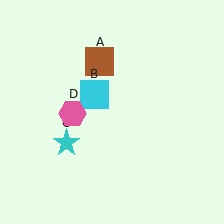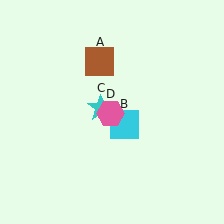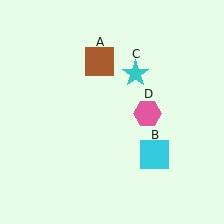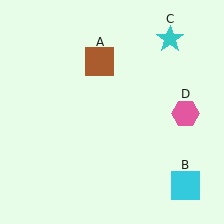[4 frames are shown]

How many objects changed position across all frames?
3 objects changed position: cyan square (object B), cyan star (object C), pink hexagon (object D).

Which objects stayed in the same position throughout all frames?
Brown square (object A) remained stationary.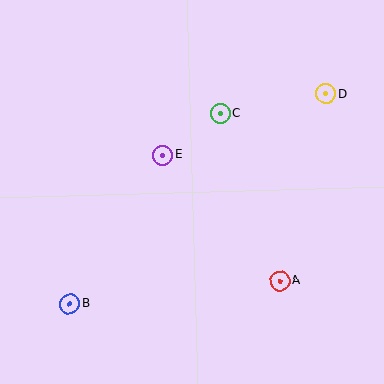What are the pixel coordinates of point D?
Point D is at (326, 94).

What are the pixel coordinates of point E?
Point E is at (163, 155).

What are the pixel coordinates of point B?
Point B is at (70, 304).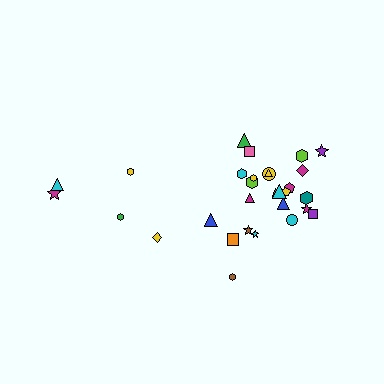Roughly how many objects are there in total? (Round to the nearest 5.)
Roughly 30 objects in total.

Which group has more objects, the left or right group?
The right group.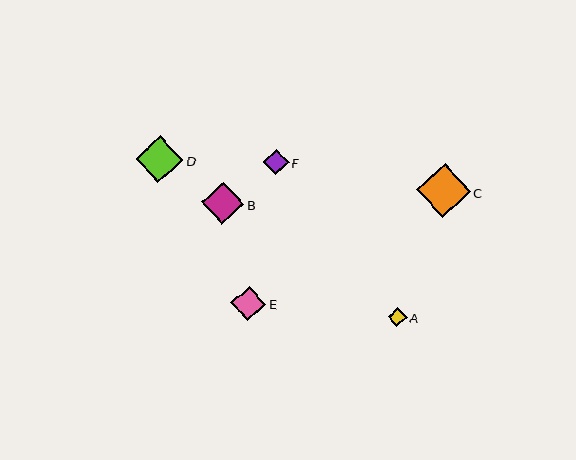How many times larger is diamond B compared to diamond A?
Diamond B is approximately 2.2 times the size of diamond A.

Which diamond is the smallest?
Diamond A is the smallest with a size of approximately 19 pixels.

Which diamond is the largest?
Diamond C is the largest with a size of approximately 54 pixels.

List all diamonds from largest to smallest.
From largest to smallest: C, D, B, E, F, A.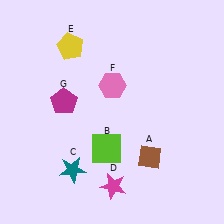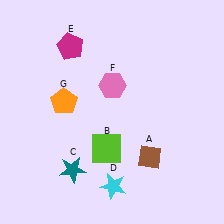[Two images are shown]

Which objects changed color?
D changed from magenta to cyan. E changed from yellow to magenta. G changed from magenta to orange.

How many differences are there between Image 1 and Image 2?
There are 3 differences between the two images.